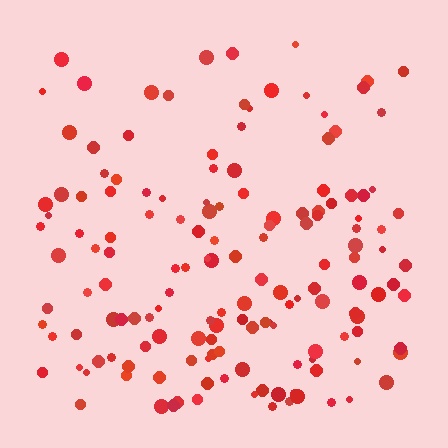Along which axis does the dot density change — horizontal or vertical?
Vertical.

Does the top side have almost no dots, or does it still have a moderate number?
Still a moderate number, just noticeably fewer than the bottom.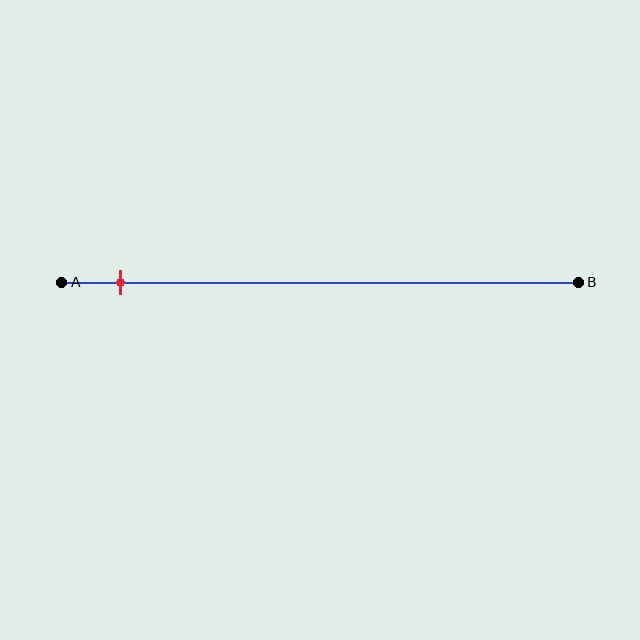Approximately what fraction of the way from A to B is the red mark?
The red mark is approximately 10% of the way from A to B.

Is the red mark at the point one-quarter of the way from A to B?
No, the mark is at about 10% from A, not at the 25% one-quarter point.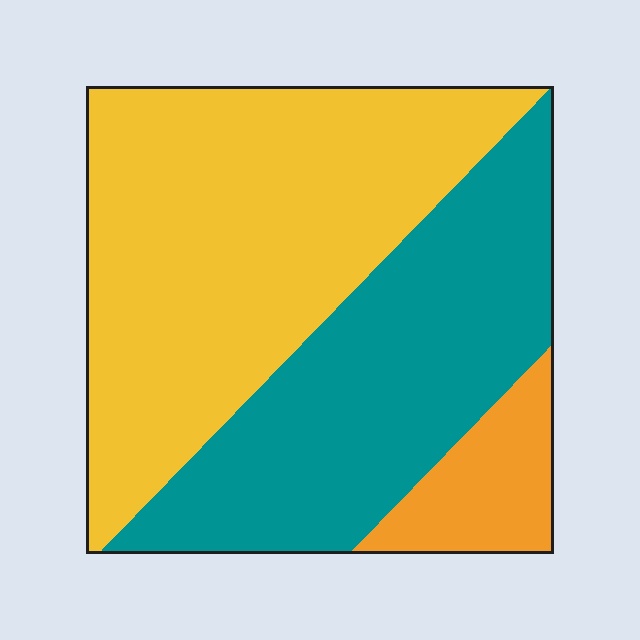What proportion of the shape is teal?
Teal takes up about two fifths (2/5) of the shape.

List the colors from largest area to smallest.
From largest to smallest: yellow, teal, orange.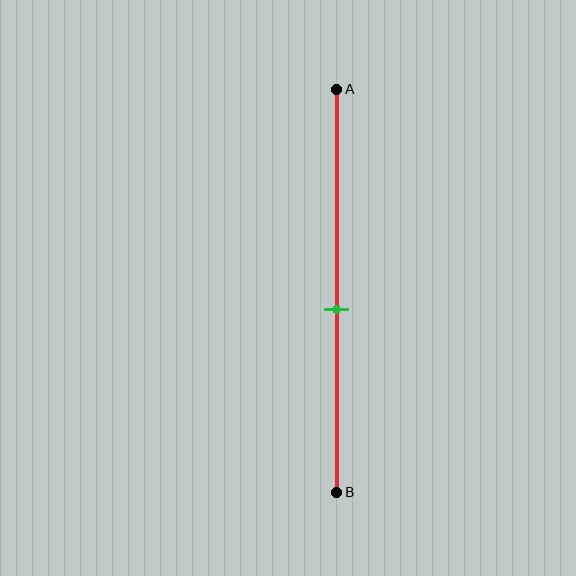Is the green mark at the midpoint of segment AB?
No, the mark is at about 55% from A, not at the 50% midpoint.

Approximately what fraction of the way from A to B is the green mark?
The green mark is approximately 55% of the way from A to B.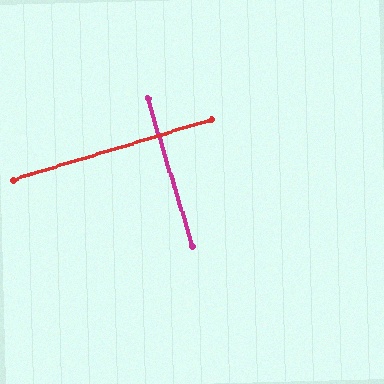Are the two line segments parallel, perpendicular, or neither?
Perpendicular — they meet at approximately 90°.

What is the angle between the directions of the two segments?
Approximately 90 degrees.